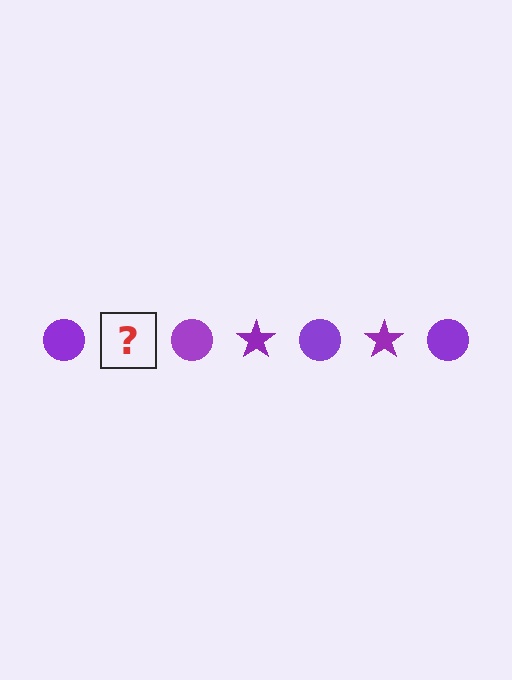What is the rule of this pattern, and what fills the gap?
The rule is that the pattern cycles through circle, star shapes in purple. The gap should be filled with a purple star.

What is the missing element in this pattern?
The missing element is a purple star.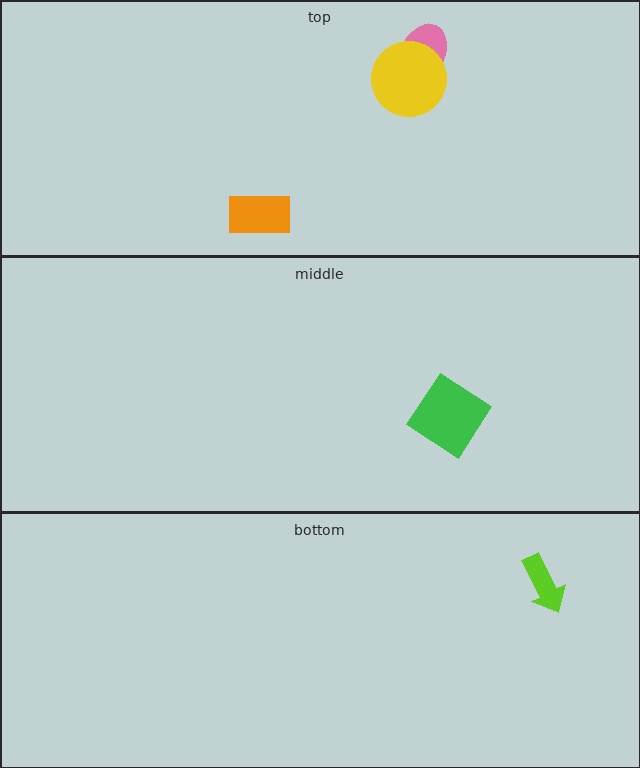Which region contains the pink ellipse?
The top region.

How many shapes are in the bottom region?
1.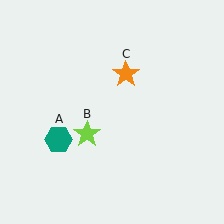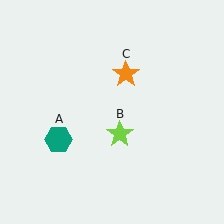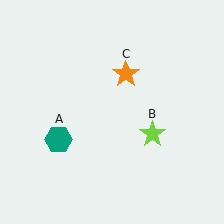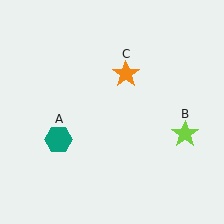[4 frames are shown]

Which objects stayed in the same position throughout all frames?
Teal hexagon (object A) and orange star (object C) remained stationary.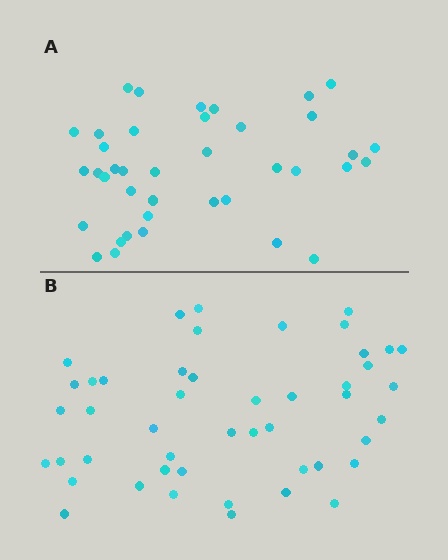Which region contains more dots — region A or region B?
Region B (the bottom region) has more dots.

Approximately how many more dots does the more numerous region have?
Region B has roughly 8 or so more dots than region A.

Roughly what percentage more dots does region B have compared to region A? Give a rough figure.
About 20% more.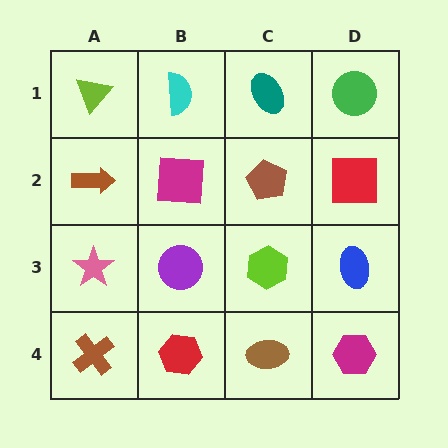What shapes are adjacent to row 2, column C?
A teal ellipse (row 1, column C), a lime hexagon (row 3, column C), a magenta square (row 2, column B), a red square (row 2, column D).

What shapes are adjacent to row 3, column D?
A red square (row 2, column D), a magenta hexagon (row 4, column D), a lime hexagon (row 3, column C).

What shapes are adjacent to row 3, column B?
A magenta square (row 2, column B), a red hexagon (row 4, column B), a pink star (row 3, column A), a lime hexagon (row 3, column C).